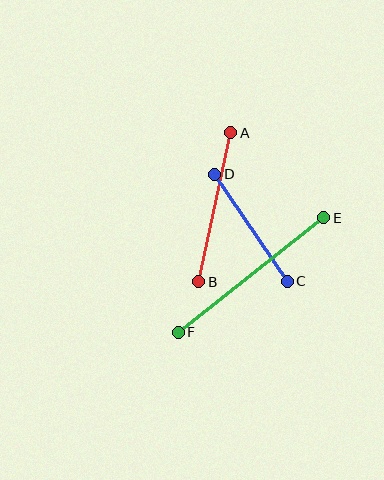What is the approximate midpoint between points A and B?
The midpoint is at approximately (215, 207) pixels.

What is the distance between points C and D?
The distance is approximately 129 pixels.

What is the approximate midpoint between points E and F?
The midpoint is at approximately (251, 275) pixels.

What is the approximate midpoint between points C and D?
The midpoint is at approximately (251, 228) pixels.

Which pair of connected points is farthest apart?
Points E and F are farthest apart.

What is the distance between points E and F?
The distance is approximately 185 pixels.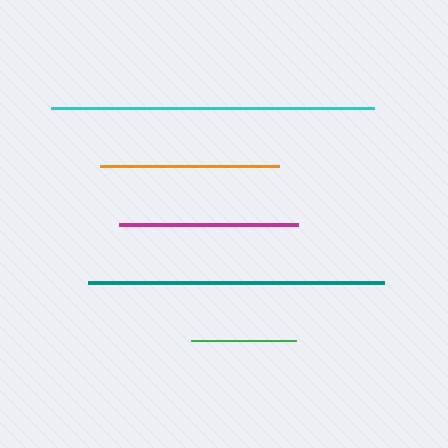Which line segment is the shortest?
The green line is the shortest at approximately 105 pixels.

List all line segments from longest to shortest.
From longest to shortest: cyan, teal, orange, magenta, green.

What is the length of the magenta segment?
The magenta segment is approximately 179 pixels long.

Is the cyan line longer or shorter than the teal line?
The cyan line is longer than the teal line.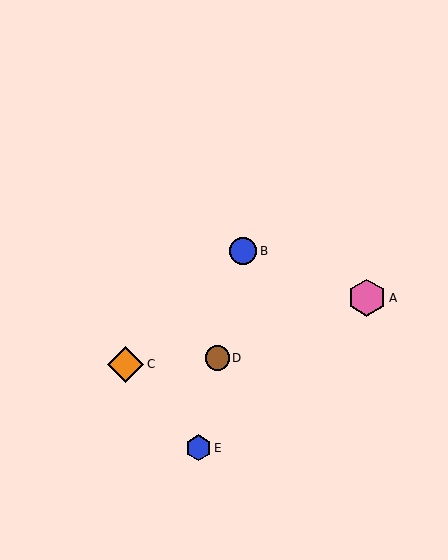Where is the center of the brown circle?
The center of the brown circle is at (217, 358).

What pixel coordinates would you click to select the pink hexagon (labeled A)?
Click at (367, 298) to select the pink hexagon A.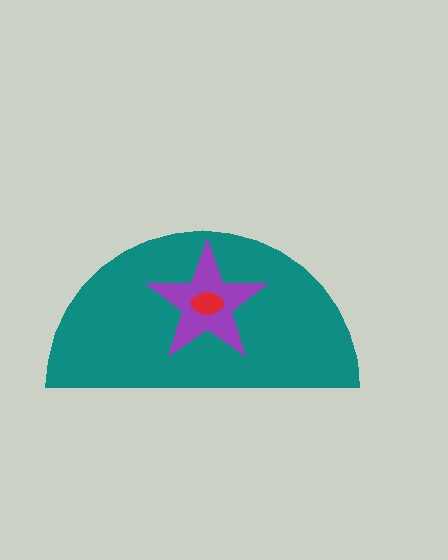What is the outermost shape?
The teal semicircle.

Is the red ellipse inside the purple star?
Yes.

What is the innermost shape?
The red ellipse.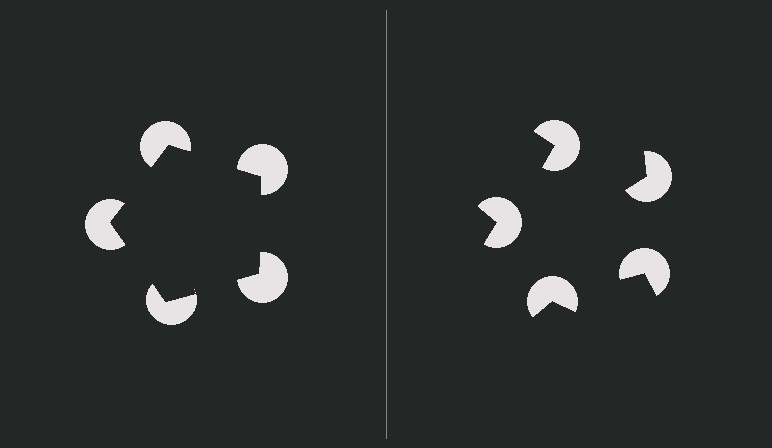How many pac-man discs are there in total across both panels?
10 — 5 on each side.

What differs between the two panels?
The pac-man discs are positioned identically on both sides; only the wedge orientations differ. On the left they align to a pentagon; on the right they are misaligned.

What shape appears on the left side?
An illusory pentagon.